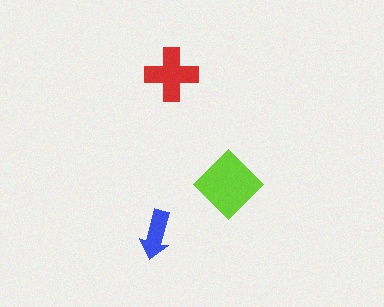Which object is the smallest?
The blue arrow.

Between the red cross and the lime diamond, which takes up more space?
The lime diamond.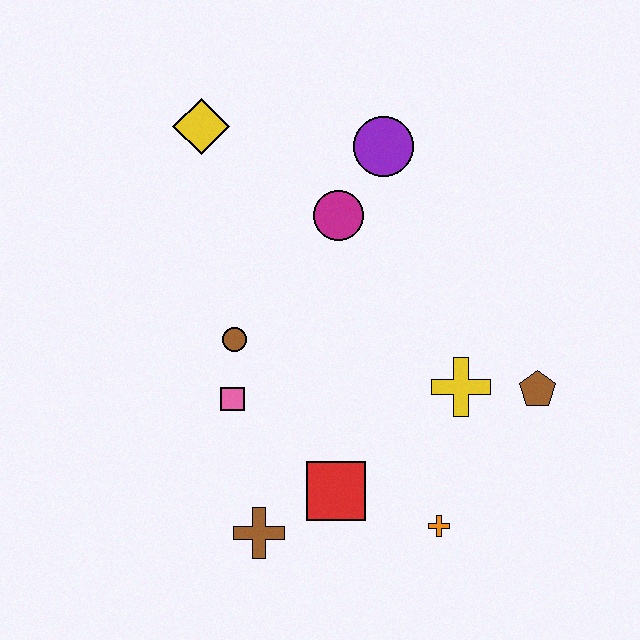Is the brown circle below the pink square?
No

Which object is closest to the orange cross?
The red square is closest to the orange cross.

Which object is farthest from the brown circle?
The brown pentagon is farthest from the brown circle.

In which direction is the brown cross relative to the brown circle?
The brown cross is below the brown circle.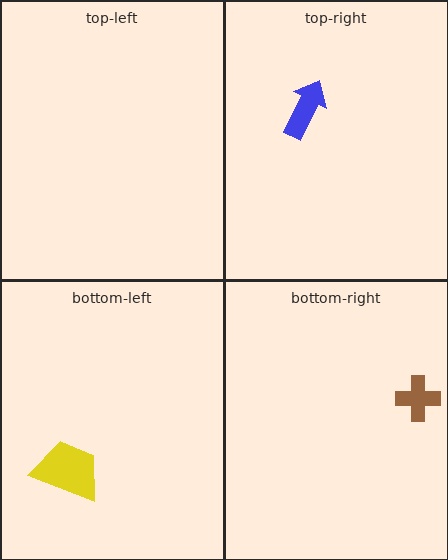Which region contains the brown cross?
The bottom-right region.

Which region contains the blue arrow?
The top-right region.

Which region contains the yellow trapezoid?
The bottom-left region.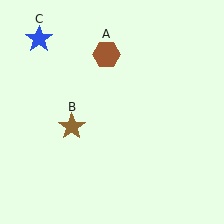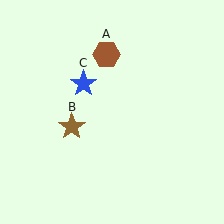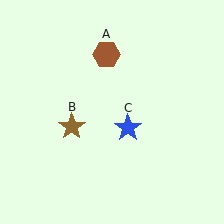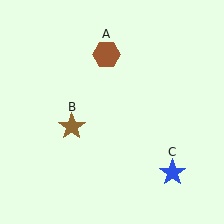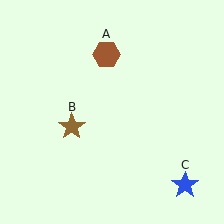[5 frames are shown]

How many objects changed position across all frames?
1 object changed position: blue star (object C).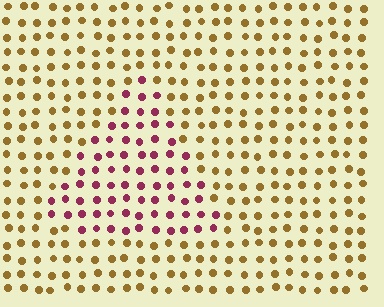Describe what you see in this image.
The image is filled with small brown elements in a uniform arrangement. A triangle-shaped region is visible where the elements are tinted to a slightly different hue, forming a subtle color boundary.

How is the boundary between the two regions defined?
The boundary is defined purely by a slight shift in hue (about 67 degrees). Spacing, size, and orientation are identical on both sides.